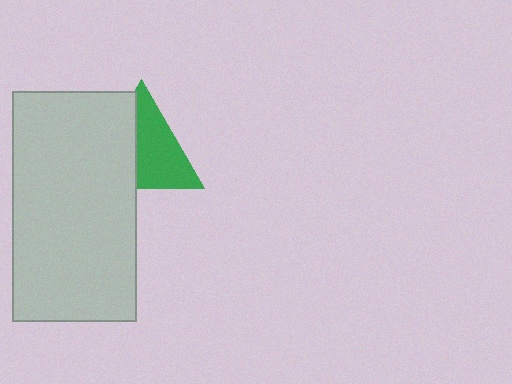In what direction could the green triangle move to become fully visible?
The green triangle could move right. That would shift it out from behind the light gray rectangle entirely.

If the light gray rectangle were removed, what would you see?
You would see the complete green triangle.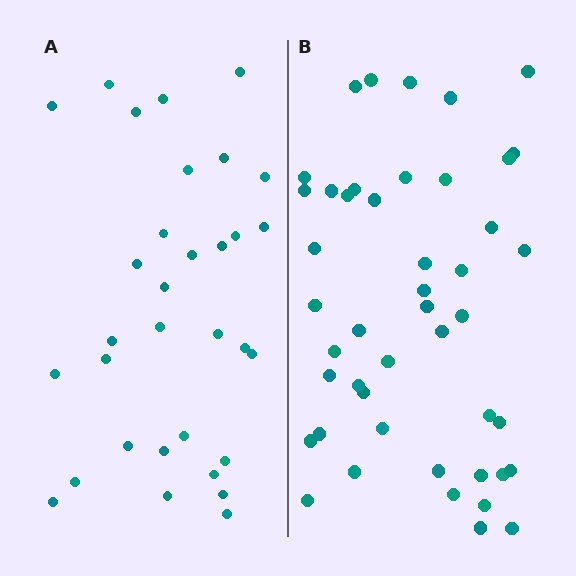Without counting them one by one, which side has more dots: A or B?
Region B (the right region) has more dots.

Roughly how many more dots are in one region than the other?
Region B has approximately 15 more dots than region A.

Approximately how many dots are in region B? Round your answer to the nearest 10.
About 50 dots. (The exact count is 46, which rounds to 50.)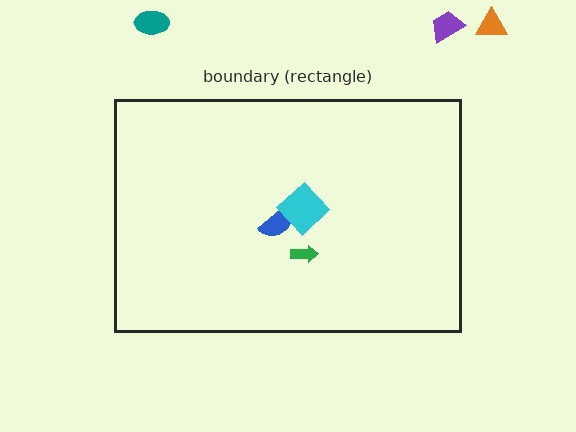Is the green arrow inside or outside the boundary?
Inside.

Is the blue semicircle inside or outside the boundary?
Inside.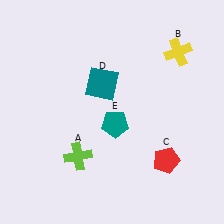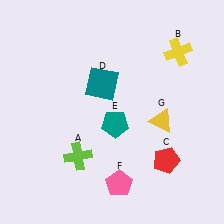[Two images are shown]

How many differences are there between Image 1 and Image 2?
There are 2 differences between the two images.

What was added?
A pink pentagon (F), a yellow triangle (G) were added in Image 2.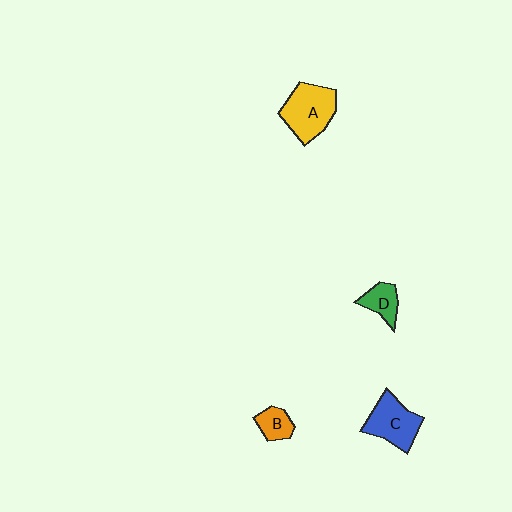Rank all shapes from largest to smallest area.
From largest to smallest: A (yellow), C (blue), D (green), B (orange).